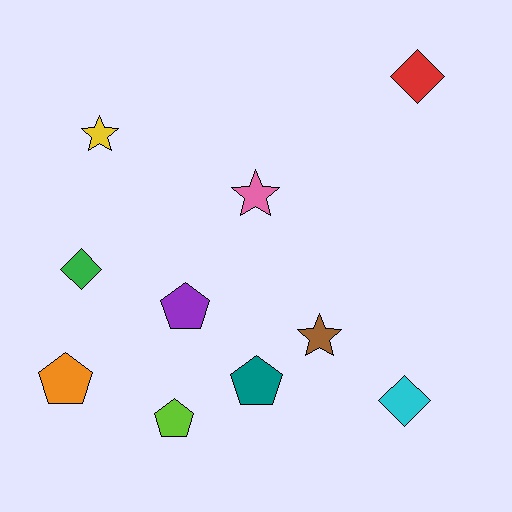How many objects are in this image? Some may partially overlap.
There are 10 objects.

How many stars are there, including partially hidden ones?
There are 3 stars.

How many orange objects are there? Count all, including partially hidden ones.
There is 1 orange object.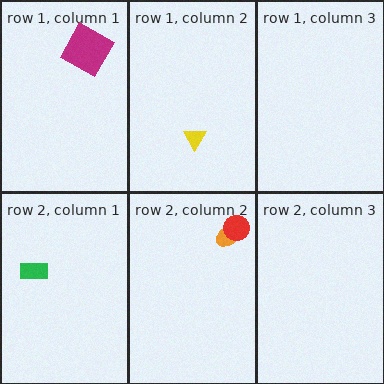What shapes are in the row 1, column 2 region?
The yellow triangle.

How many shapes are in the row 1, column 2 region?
1.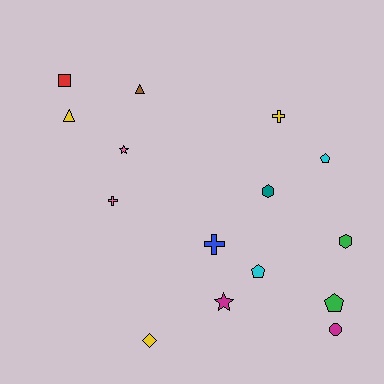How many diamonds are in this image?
There is 1 diamond.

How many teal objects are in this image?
There is 1 teal object.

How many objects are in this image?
There are 15 objects.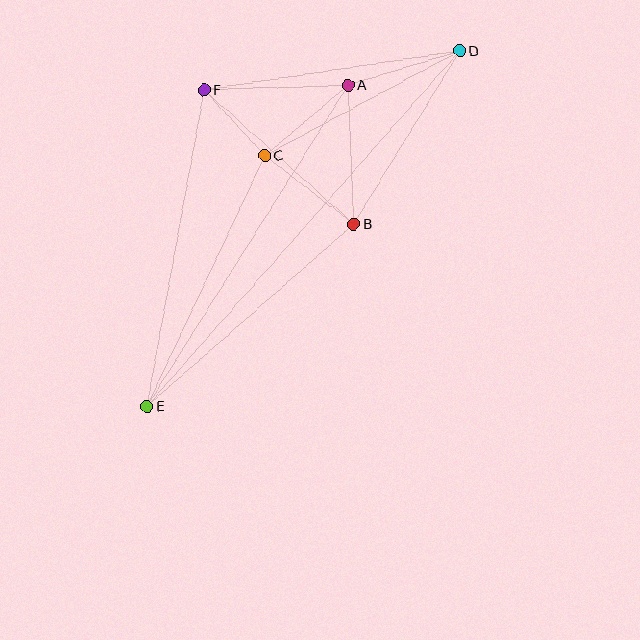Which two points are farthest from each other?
Points D and E are farthest from each other.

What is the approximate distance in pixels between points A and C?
The distance between A and C is approximately 109 pixels.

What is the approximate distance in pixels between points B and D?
The distance between B and D is approximately 203 pixels.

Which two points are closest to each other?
Points C and F are closest to each other.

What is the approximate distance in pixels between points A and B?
The distance between A and B is approximately 139 pixels.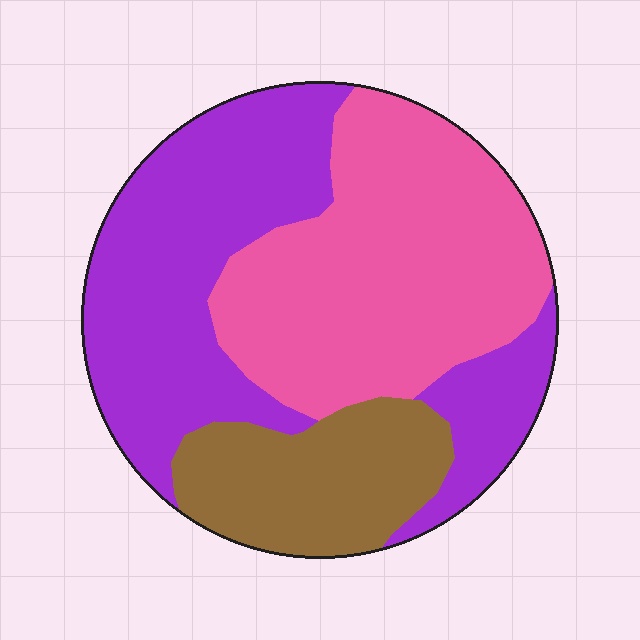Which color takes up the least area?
Brown, at roughly 20%.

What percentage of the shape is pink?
Pink takes up about two fifths (2/5) of the shape.